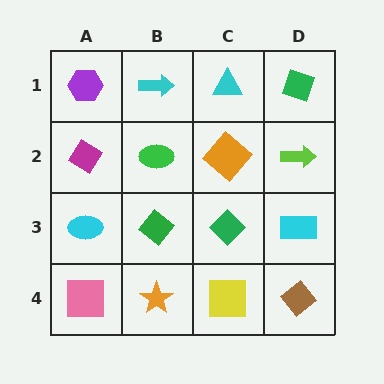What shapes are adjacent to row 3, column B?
A green ellipse (row 2, column B), an orange star (row 4, column B), a cyan ellipse (row 3, column A), a green diamond (row 3, column C).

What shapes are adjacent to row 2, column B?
A cyan arrow (row 1, column B), a green diamond (row 3, column B), a magenta diamond (row 2, column A), an orange diamond (row 2, column C).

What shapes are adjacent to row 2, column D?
A green diamond (row 1, column D), a cyan rectangle (row 3, column D), an orange diamond (row 2, column C).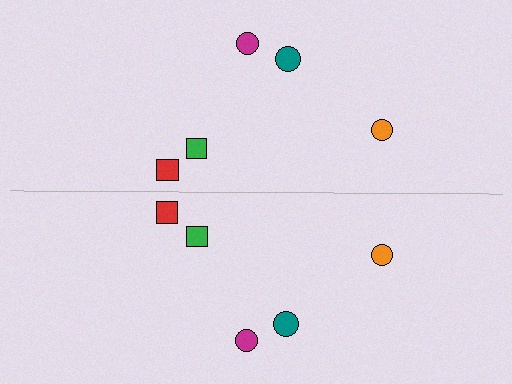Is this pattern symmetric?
Yes, this pattern has bilateral (reflection) symmetry.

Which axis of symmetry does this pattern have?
The pattern has a horizontal axis of symmetry running through the center of the image.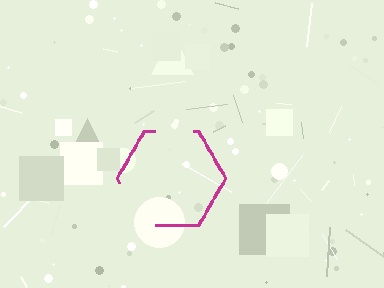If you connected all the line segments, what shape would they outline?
They would outline a hexagon.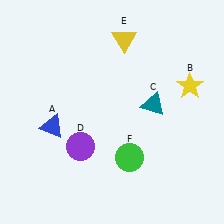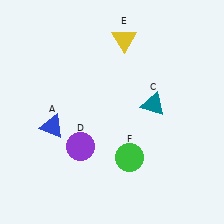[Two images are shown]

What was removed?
The yellow star (B) was removed in Image 2.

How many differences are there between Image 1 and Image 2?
There is 1 difference between the two images.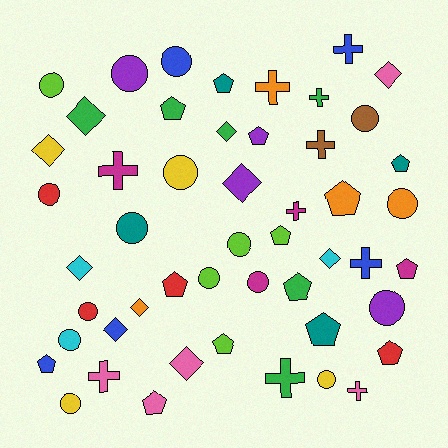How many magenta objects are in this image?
There are 4 magenta objects.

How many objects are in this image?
There are 50 objects.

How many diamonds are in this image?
There are 10 diamonds.